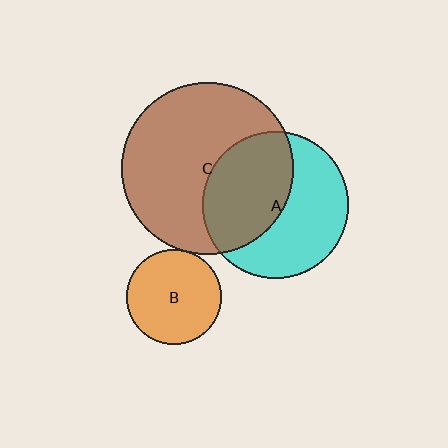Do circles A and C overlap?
Yes.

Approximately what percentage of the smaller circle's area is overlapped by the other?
Approximately 50%.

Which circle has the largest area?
Circle C (brown).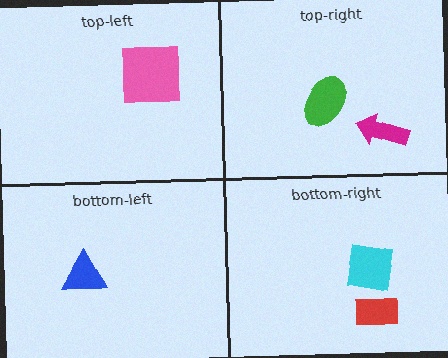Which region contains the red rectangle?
The bottom-right region.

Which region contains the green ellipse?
The top-right region.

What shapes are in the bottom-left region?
The blue triangle.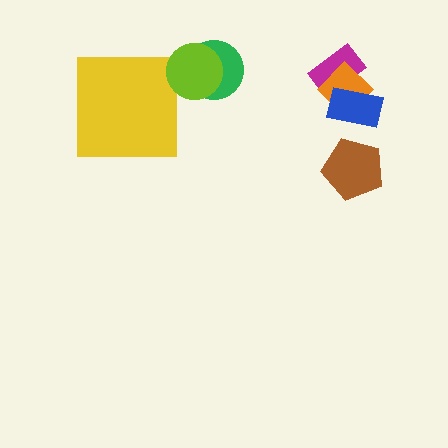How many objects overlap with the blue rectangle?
2 objects overlap with the blue rectangle.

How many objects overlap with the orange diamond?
2 objects overlap with the orange diamond.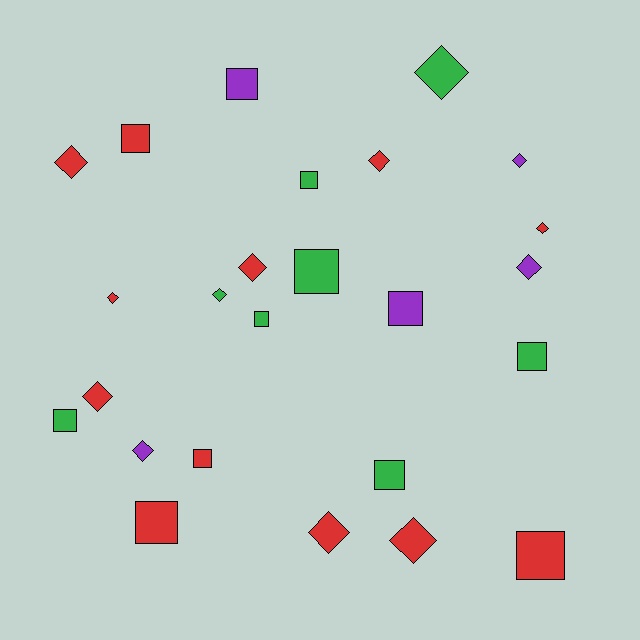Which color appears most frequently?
Red, with 12 objects.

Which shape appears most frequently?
Diamond, with 13 objects.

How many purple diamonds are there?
There are 3 purple diamonds.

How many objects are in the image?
There are 25 objects.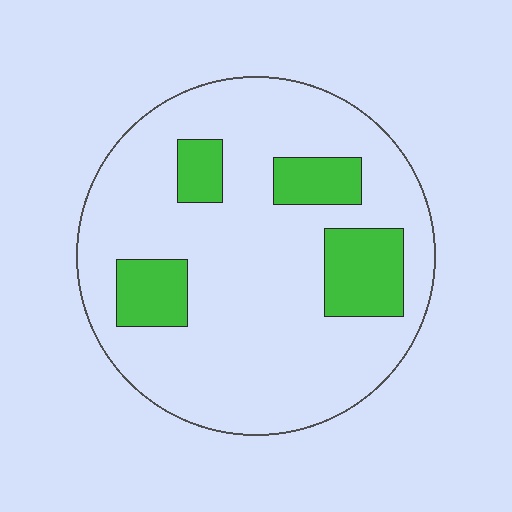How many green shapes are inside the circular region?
4.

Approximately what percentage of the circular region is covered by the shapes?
Approximately 20%.